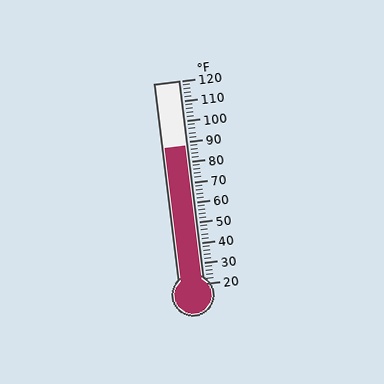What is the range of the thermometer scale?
The thermometer scale ranges from 20°F to 120°F.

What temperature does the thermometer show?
The thermometer shows approximately 88°F.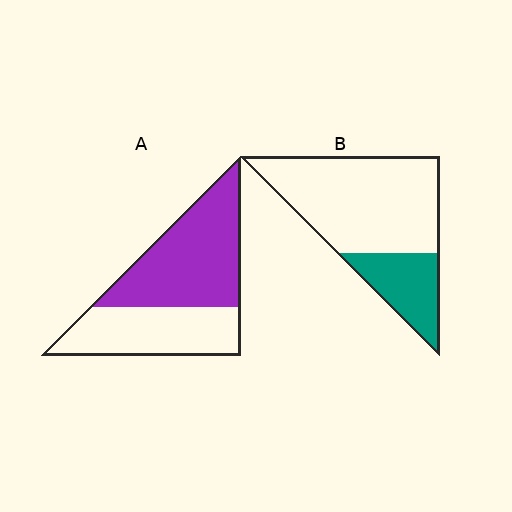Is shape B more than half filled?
No.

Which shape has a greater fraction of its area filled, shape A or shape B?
Shape A.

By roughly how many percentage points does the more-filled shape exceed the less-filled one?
By roughly 30 percentage points (A over B).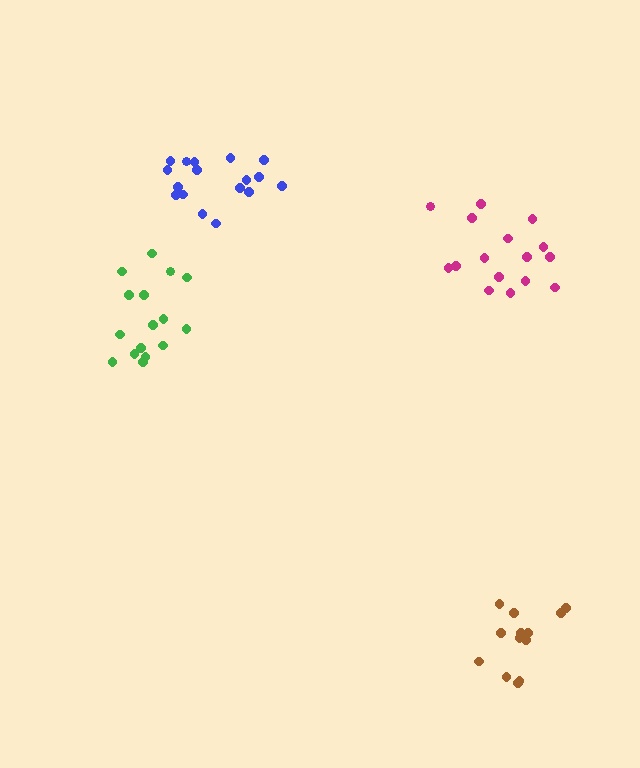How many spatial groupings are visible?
There are 4 spatial groupings.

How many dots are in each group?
Group 1: 17 dots, Group 2: 16 dots, Group 3: 13 dots, Group 4: 16 dots (62 total).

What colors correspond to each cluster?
The clusters are colored: blue, green, brown, magenta.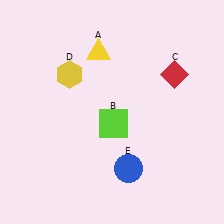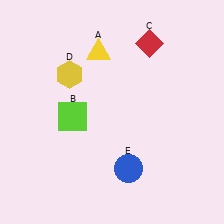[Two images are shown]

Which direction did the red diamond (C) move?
The red diamond (C) moved up.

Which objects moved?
The objects that moved are: the lime square (B), the red diamond (C).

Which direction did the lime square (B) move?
The lime square (B) moved left.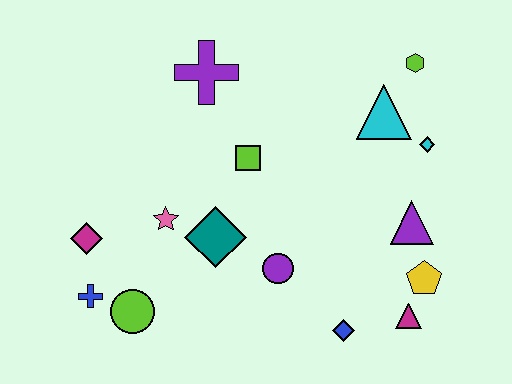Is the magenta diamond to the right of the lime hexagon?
No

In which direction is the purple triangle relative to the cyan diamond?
The purple triangle is below the cyan diamond.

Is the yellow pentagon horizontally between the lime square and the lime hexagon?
No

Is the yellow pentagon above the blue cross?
Yes